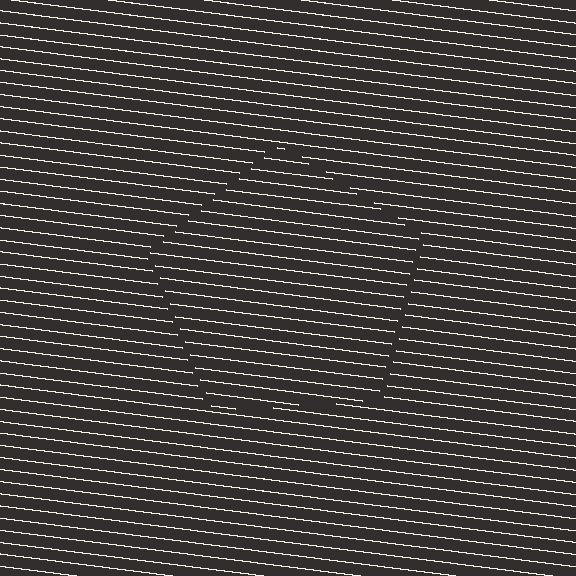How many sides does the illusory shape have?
5 sides — the line-ends trace a pentagon.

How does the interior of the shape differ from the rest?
The interior of the shape contains the same grating, shifted by half a period — the contour is defined by the phase discontinuity where line-ends from the inner and outer gratings abut.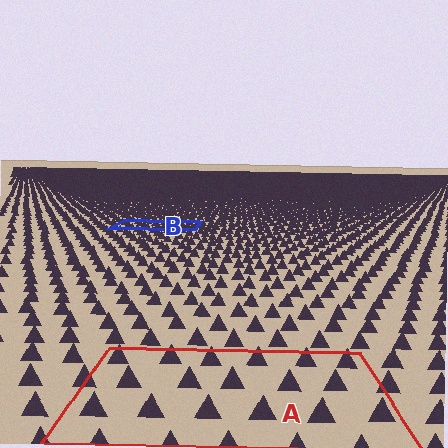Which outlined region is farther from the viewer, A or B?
Region B is farther from the viewer — the texture elements inside it appear smaller and more densely packed.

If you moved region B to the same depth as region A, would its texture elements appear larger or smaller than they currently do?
They would appear larger. At a closer depth, the same texture elements are projected at a bigger on-screen size.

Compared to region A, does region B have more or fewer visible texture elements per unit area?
Region B has more texture elements per unit area — they are packed more densely because it is farther away.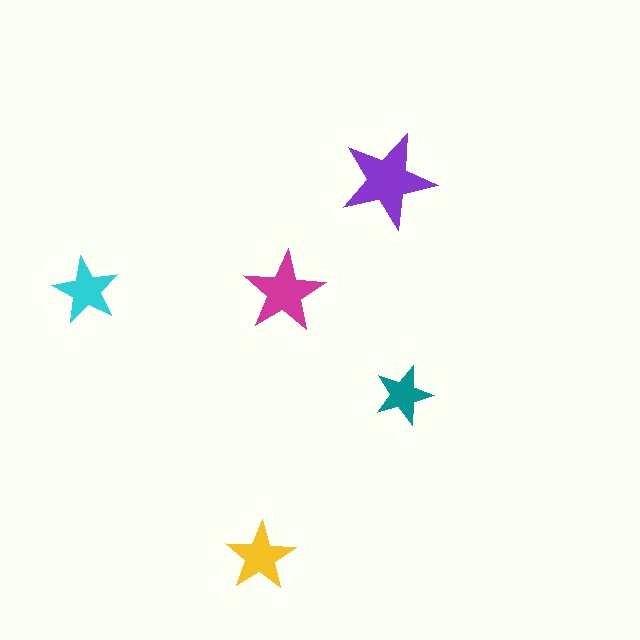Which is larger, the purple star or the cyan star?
The purple one.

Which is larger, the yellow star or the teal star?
The yellow one.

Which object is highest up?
The purple star is topmost.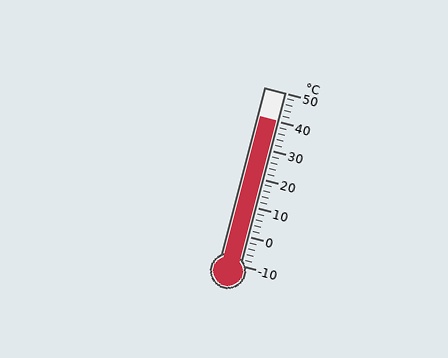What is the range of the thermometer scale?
The thermometer scale ranges from -10°C to 50°C.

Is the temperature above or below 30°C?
The temperature is above 30°C.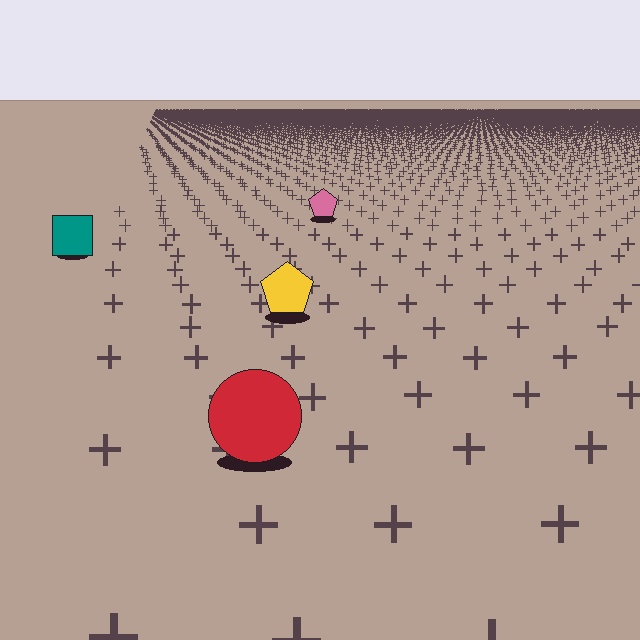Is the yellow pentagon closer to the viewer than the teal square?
Yes. The yellow pentagon is closer — you can tell from the texture gradient: the ground texture is coarser near it.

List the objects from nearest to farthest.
From nearest to farthest: the red circle, the yellow pentagon, the teal square, the pink pentagon.